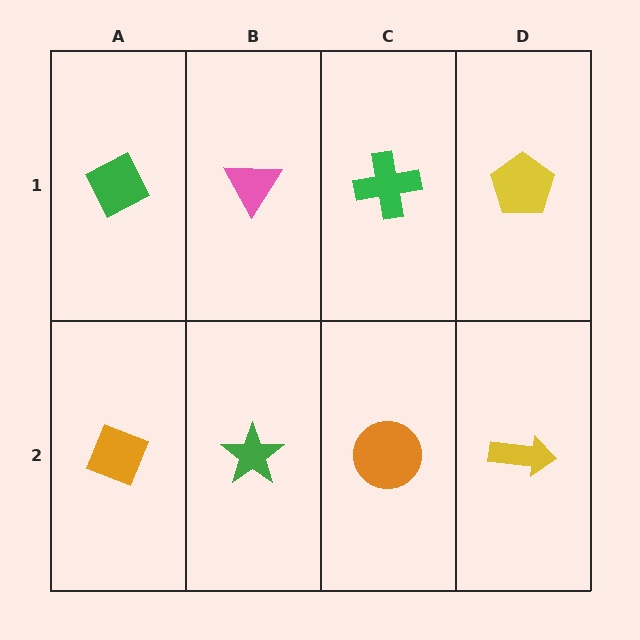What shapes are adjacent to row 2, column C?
A green cross (row 1, column C), a green star (row 2, column B), a yellow arrow (row 2, column D).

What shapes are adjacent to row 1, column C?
An orange circle (row 2, column C), a pink triangle (row 1, column B), a yellow pentagon (row 1, column D).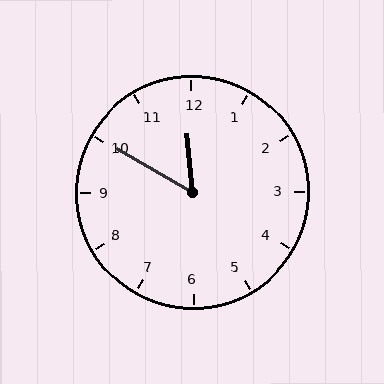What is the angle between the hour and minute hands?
Approximately 55 degrees.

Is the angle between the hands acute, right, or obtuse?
It is acute.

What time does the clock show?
11:50.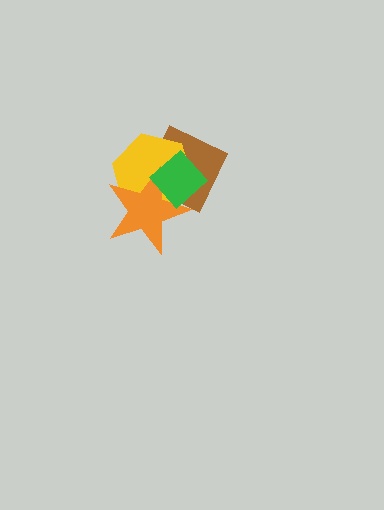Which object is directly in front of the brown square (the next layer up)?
The yellow hexagon is directly in front of the brown square.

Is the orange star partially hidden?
Yes, it is partially covered by another shape.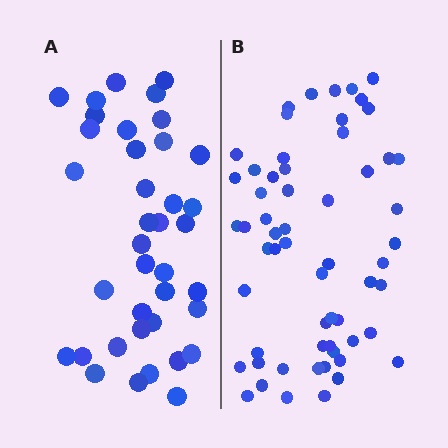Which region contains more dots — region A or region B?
Region B (the right region) has more dots.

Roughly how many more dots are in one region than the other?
Region B has approximately 20 more dots than region A.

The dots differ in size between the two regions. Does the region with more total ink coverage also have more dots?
No. Region A has more total ink coverage because its dots are larger, but region B actually contains more individual dots. Total area can be misleading — the number of items is what matters here.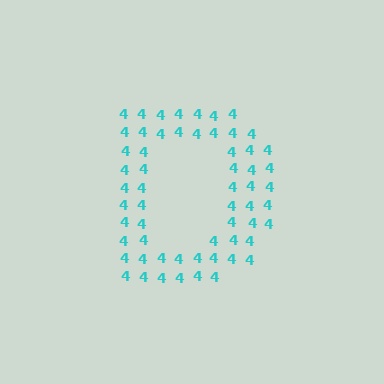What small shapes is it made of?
It is made of small digit 4's.